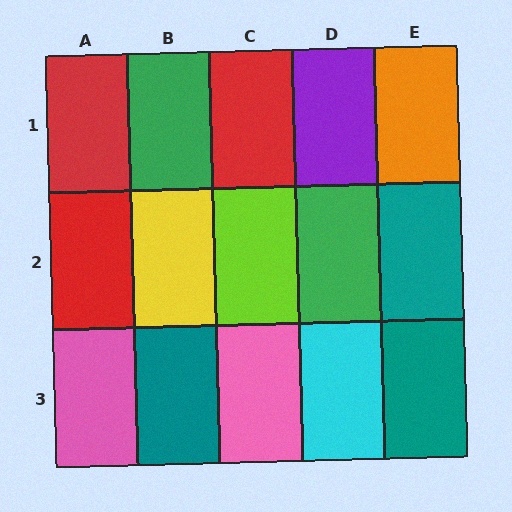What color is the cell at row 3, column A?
Pink.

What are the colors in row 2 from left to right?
Red, yellow, lime, green, teal.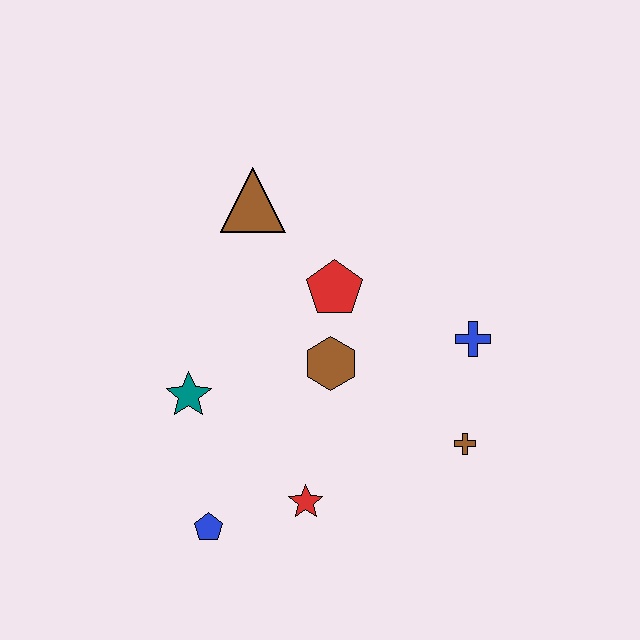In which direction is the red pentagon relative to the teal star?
The red pentagon is to the right of the teal star.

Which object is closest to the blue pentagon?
The red star is closest to the blue pentagon.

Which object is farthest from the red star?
The brown triangle is farthest from the red star.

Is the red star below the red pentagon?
Yes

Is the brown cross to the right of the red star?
Yes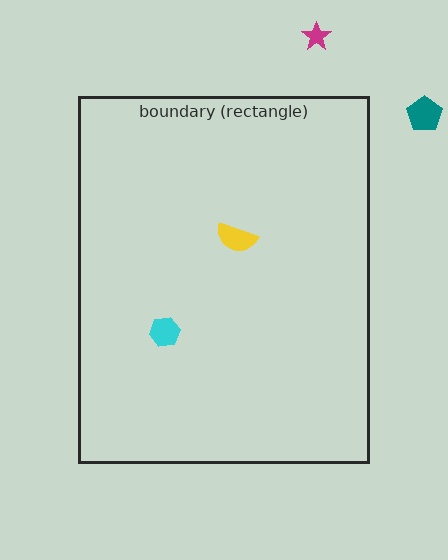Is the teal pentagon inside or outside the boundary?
Outside.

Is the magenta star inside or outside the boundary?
Outside.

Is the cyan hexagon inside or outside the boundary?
Inside.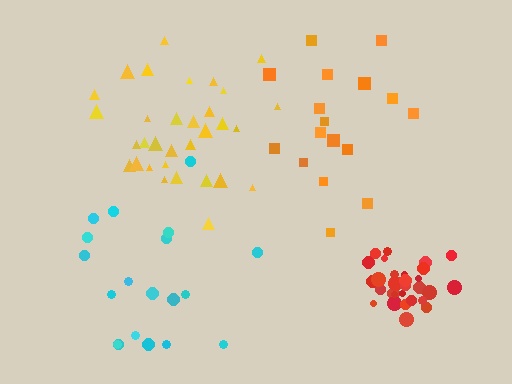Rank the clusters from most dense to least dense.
red, yellow, cyan, orange.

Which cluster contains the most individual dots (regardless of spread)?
Yellow (33).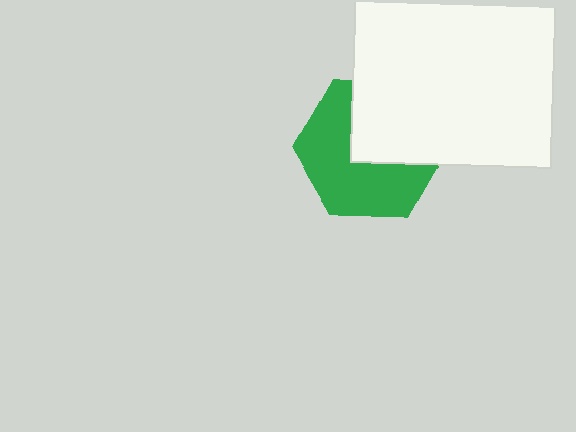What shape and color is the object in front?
The object in front is a white rectangle.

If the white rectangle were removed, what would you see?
You would see the complete green hexagon.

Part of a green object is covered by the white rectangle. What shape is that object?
It is a hexagon.